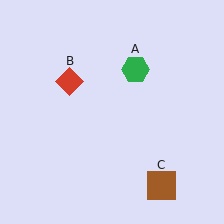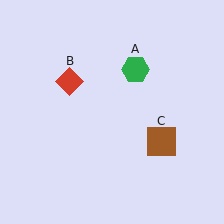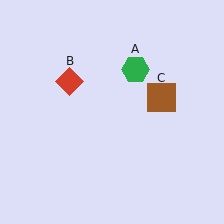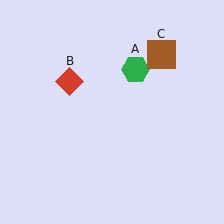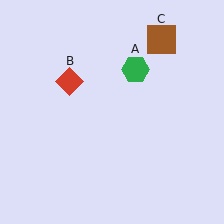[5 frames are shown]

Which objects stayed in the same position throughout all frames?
Green hexagon (object A) and red diamond (object B) remained stationary.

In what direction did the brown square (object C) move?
The brown square (object C) moved up.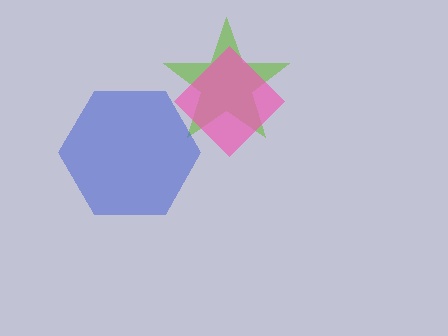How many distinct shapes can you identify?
There are 3 distinct shapes: a lime star, a blue hexagon, a pink diamond.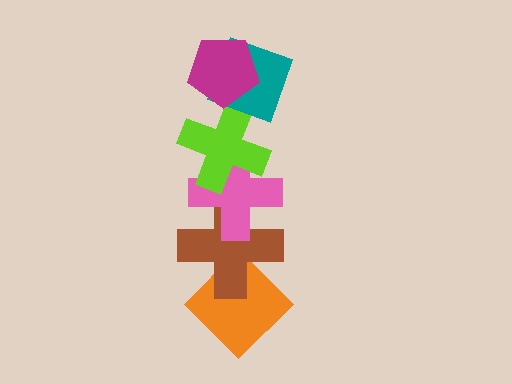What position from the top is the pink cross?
The pink cross is 4th from the top.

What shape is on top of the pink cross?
The lime cross is on top of the pink cross.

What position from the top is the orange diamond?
The orange diamond is 6th from the top.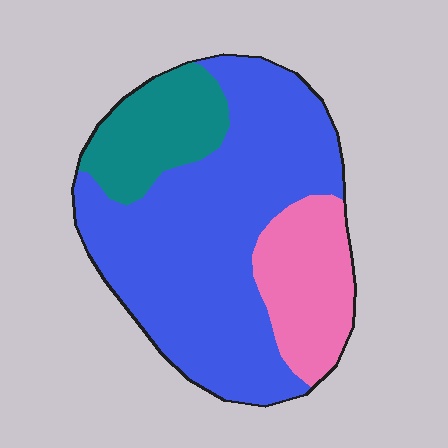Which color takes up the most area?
Blue, at roughly 65%.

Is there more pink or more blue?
Blue.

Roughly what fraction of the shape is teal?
Teal takes up less than a quarter of the shape.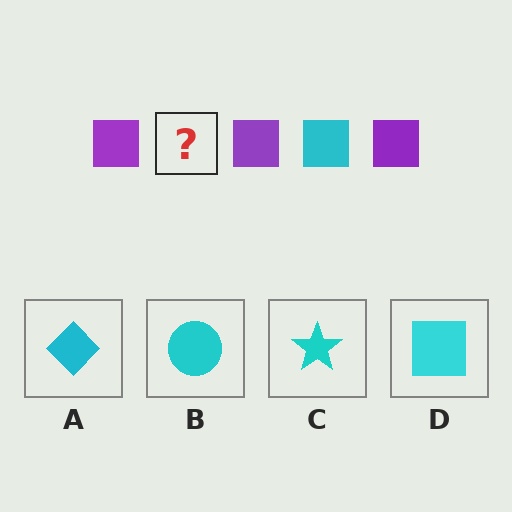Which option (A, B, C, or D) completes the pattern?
D.